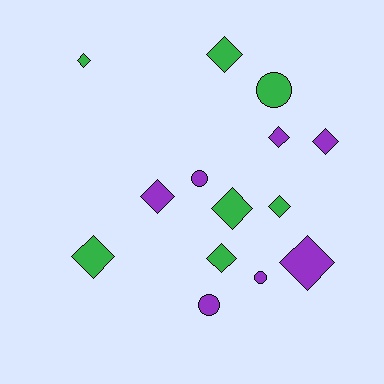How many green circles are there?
There is 1 green circle.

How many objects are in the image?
There are 14 objects.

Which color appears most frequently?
Purple, with 7 objects.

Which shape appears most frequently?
Diamond, with 10 objects.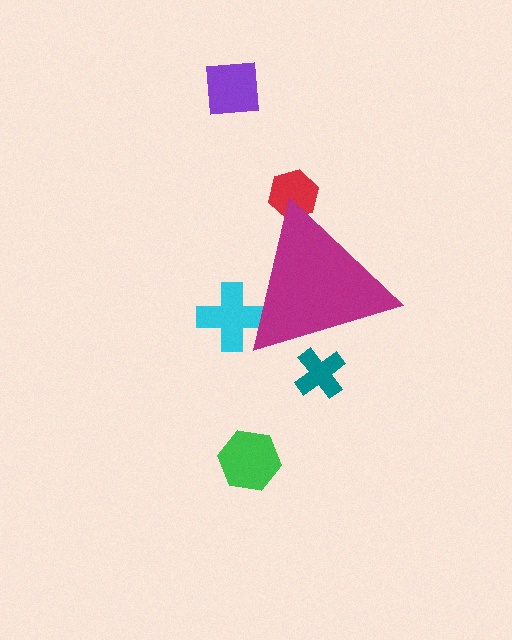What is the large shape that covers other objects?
A magenta triangle.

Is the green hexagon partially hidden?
No, the green hexagon is fully visible.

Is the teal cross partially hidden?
Yes, the teal cross is partially hidden behind the magenta triangle.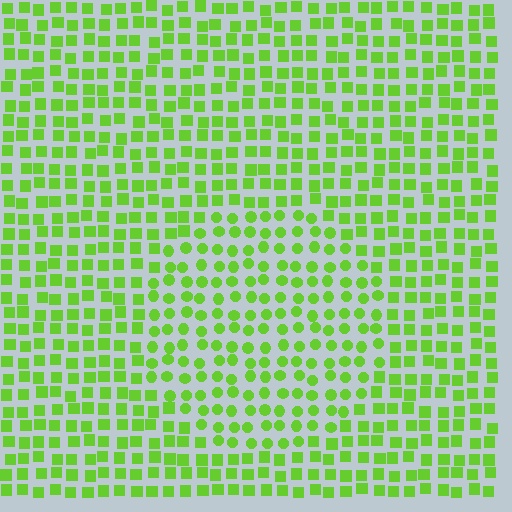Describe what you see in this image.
The image is filled with small lime elements arranged in a uniform grid. A circle-shaped region contains circles, while the surrounding area contains squares. The boundary is defined purely by the change in element shape.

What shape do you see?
I see a circle.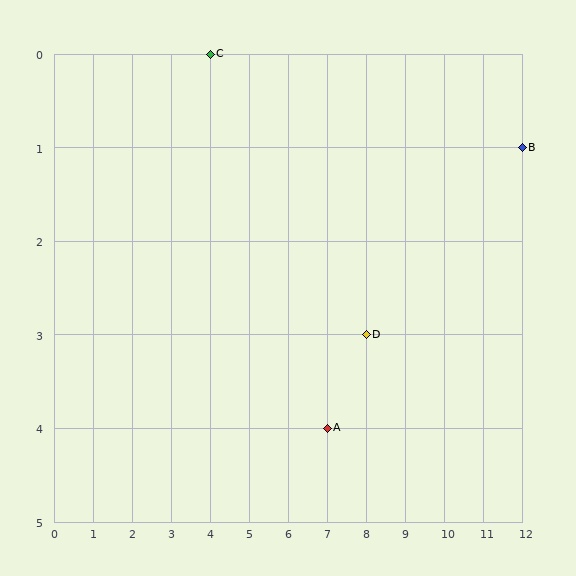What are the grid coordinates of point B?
Point B is at grid coordinates (12, 1).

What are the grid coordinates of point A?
Point A is at grid coordinates (7, 4).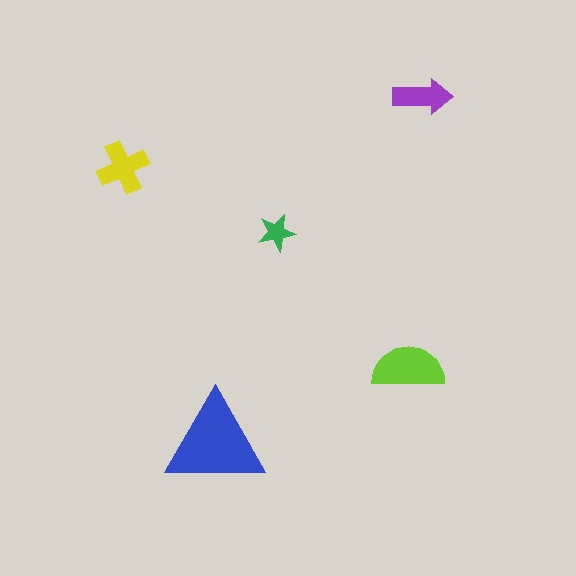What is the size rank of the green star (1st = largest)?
5th.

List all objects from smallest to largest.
The green star, the purple arrow, the yellow cross, the lime semicircle, the blue triangle.